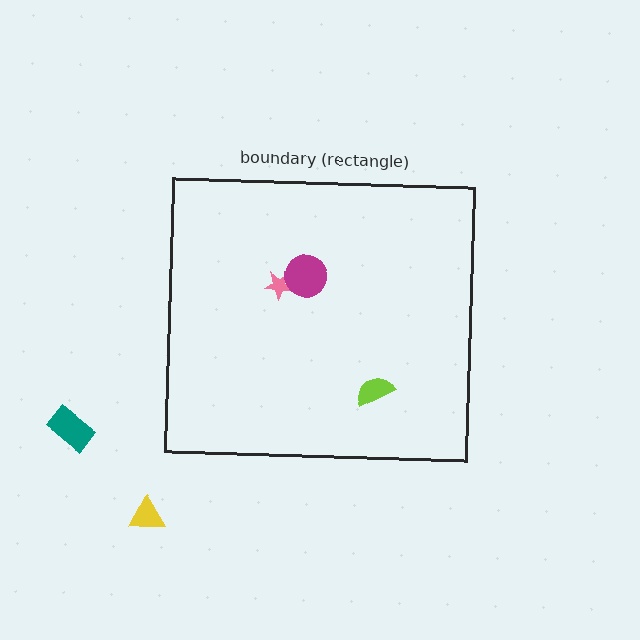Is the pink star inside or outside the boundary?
Inside.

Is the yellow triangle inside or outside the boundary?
Outside.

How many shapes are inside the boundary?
3 inside, 2 outside.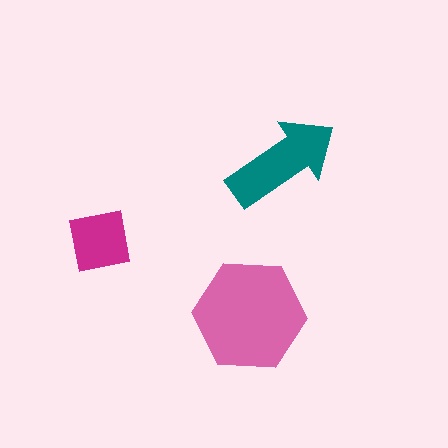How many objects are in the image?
There are 3 objects in the image.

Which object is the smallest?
The magenta square.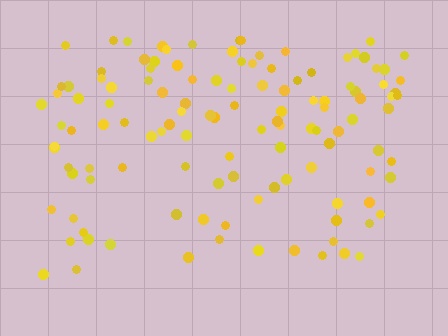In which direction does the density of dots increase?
From bottom to top, with the top side densest.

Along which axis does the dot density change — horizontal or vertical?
Vertical.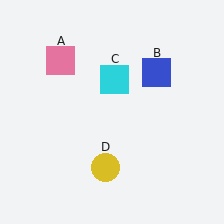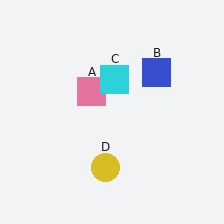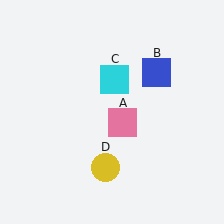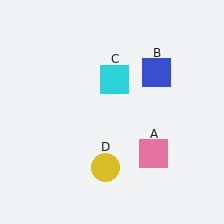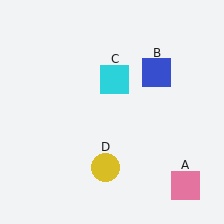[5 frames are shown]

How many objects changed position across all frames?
1 object changed position: pink square (object A).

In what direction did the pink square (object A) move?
The pink square (object A) moved down and to the right.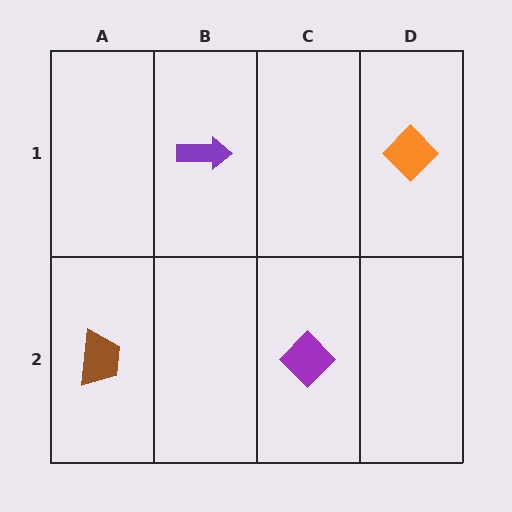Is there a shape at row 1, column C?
No, that cell is empty.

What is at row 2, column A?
A brown trapezoid.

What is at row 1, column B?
A purple arrow.